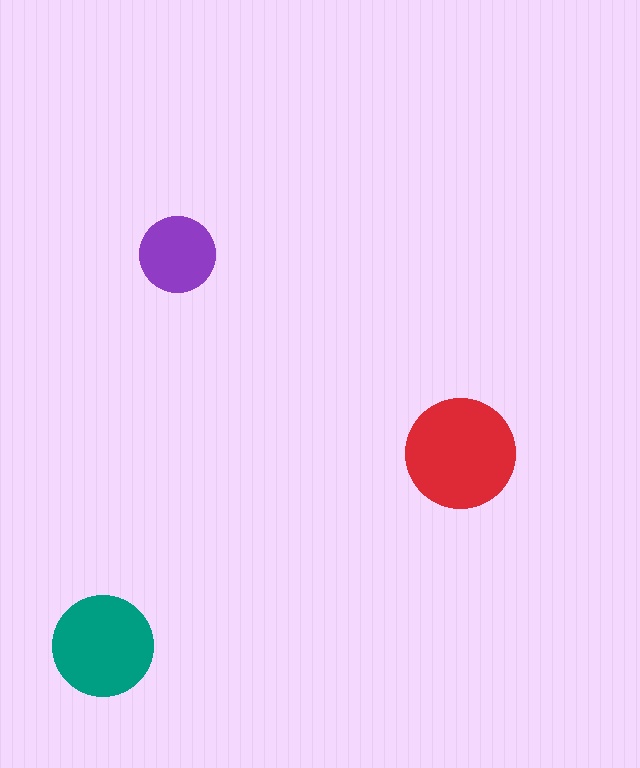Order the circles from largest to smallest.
the red one, the teal one, the purple one.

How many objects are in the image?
There are 3 objects in the image.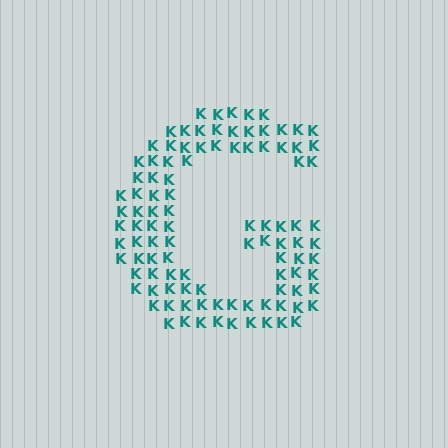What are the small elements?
The small elements are letter K's.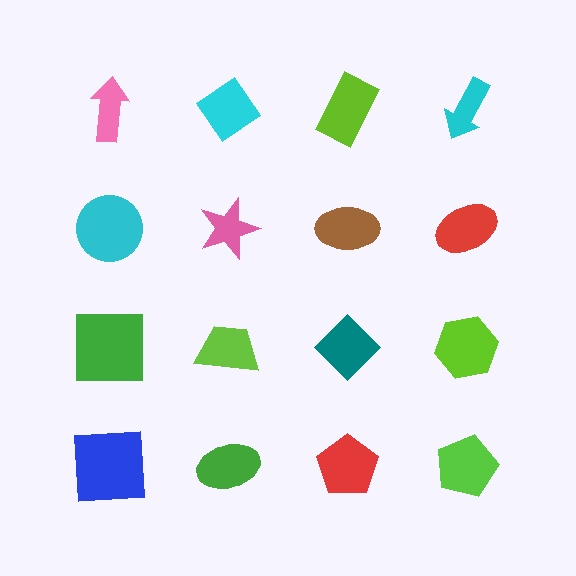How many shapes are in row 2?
4 shapes.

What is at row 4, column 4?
A lime pentagon.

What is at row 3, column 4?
A lime hexagon.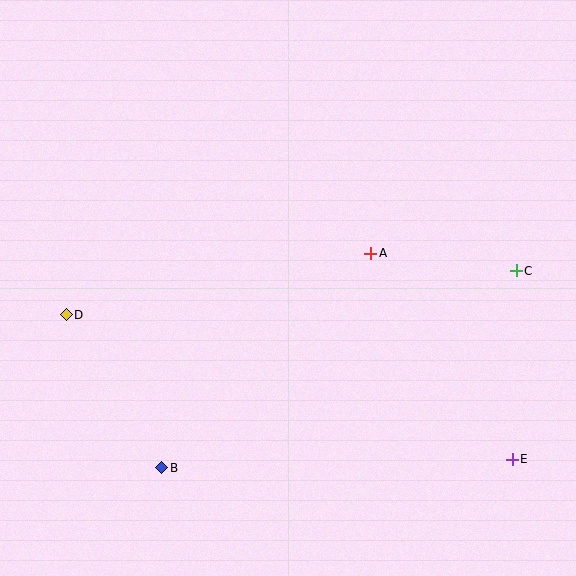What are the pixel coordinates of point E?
Point E is at (512, 459).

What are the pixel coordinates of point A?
Point A is at (371, 253).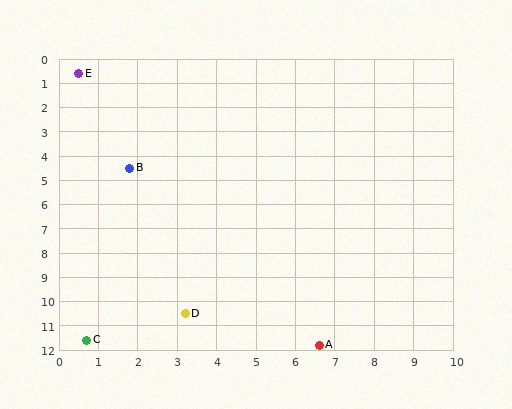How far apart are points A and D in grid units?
Points A and D are about 3.6 grid units apart.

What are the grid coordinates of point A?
Point A is at approximately (6.6, 11.8).